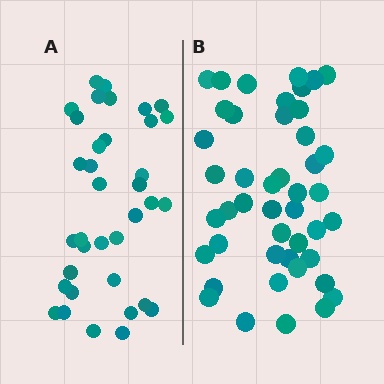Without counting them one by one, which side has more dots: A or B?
Region B (the right region) has more dots.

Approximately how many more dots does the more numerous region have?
Region B has roughly 8 or so more dots than region A.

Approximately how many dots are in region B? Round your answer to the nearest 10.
About 40 dots. (The exact count is 45, which rounds to 40.)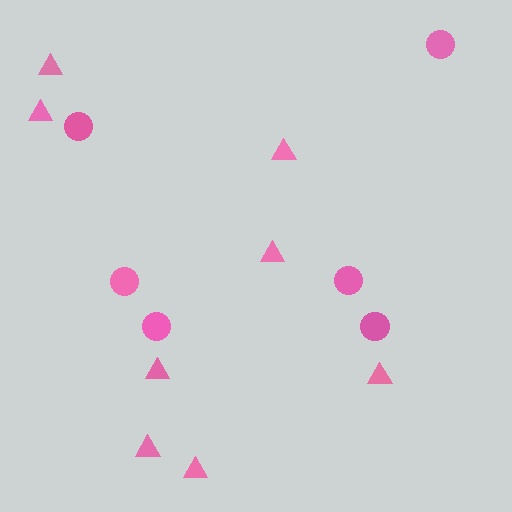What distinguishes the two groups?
There are 2 groups: one group of triangles (8) and one group of circles (6).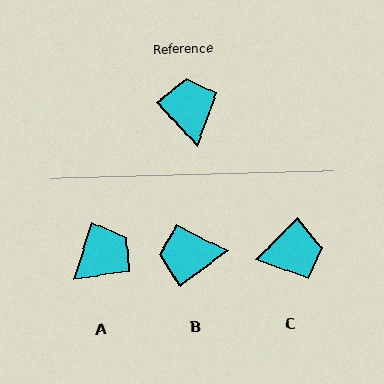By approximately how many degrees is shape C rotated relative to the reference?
Approximately 88 degrees clockwise.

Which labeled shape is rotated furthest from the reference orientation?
C, about 88 degrees away.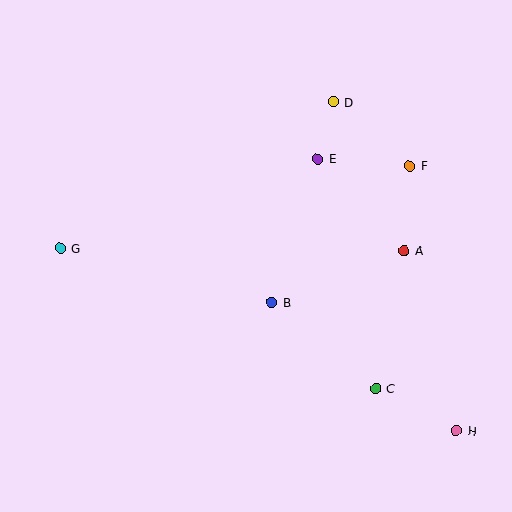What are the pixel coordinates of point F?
Point F is at (410, 166).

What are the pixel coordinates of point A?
Point A is at (404, 251).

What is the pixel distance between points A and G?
The distance between A and G is 344 pixels.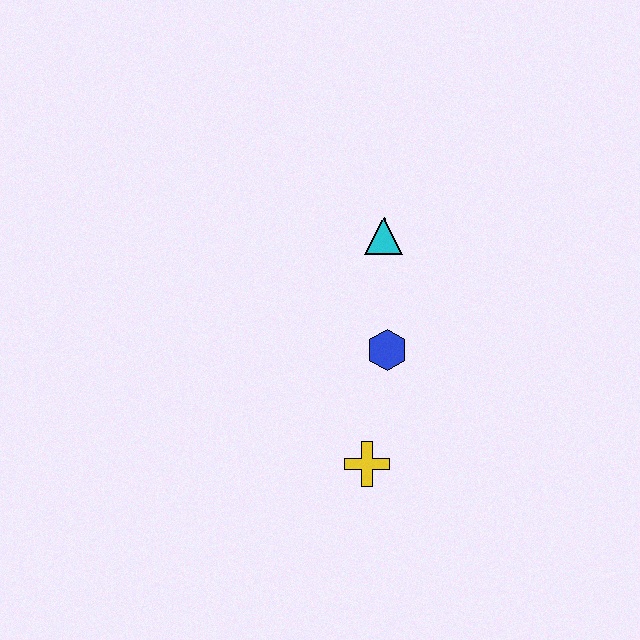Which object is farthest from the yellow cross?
The cyan triangle is farthest from the yellow cross.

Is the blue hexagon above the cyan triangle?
No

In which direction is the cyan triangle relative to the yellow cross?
The cyan triangle is above the yellow cross.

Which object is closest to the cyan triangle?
The blue hexagon is closest to the cyan triangle.